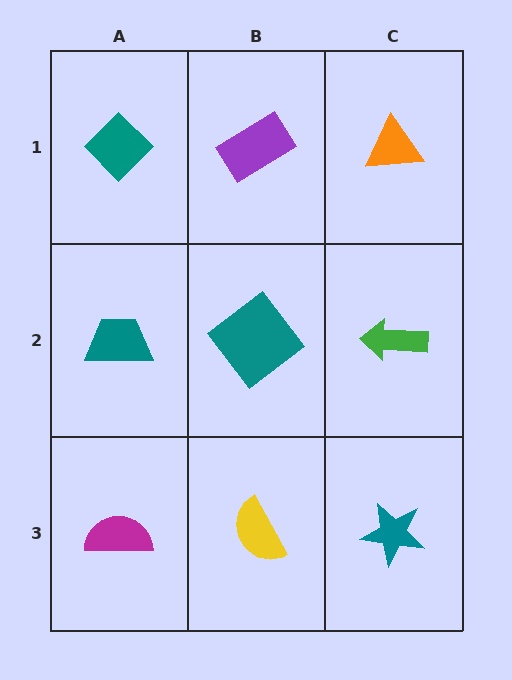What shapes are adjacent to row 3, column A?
A teal trapezoid (row 2, column A), a yellow semicircle (row 3, column B).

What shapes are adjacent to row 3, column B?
A teal diamond (row 2, column B), a magenta semicircle (row 3, column A), a teal star (row 3, column C).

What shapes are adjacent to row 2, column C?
An orange triangle (row 1, column C), a teal star (row 3, column C), a teal diamond (row 2, column B).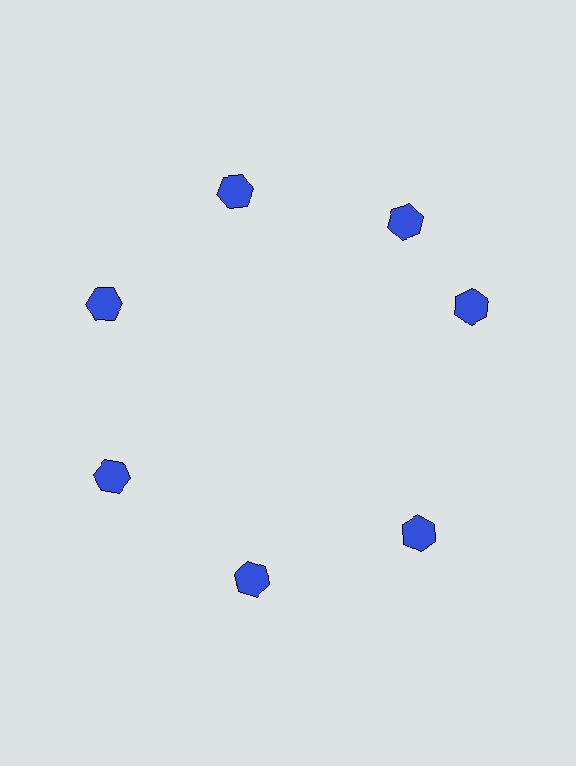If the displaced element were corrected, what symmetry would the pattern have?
It would have 7-fold rotational symmetry — the pattern would map onto itself every 51 degrees.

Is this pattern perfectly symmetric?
No. The 7 blue hexagons are arranged in a ring, but one element near the 3 o'clock position is rotated out of alignment along the ring, breaking the 7-fold rotational symmetry.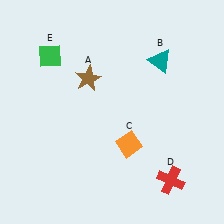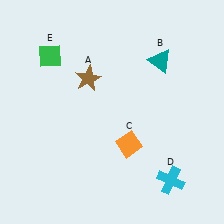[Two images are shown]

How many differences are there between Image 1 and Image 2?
There is 1 difference between the two images.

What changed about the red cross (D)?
In Image 1, D is red. In Image 2, it changed to cyan.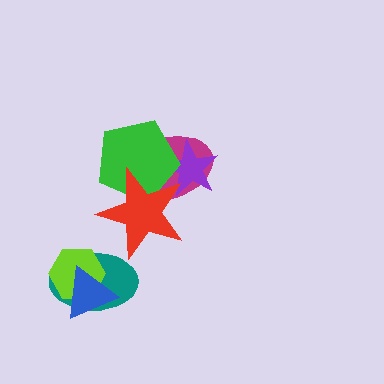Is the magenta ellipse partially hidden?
Yes, it is partially covered by another shape.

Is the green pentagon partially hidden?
Yes, it is partially covered by another shape.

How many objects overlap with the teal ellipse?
2 objects overlap with the teal ellipse.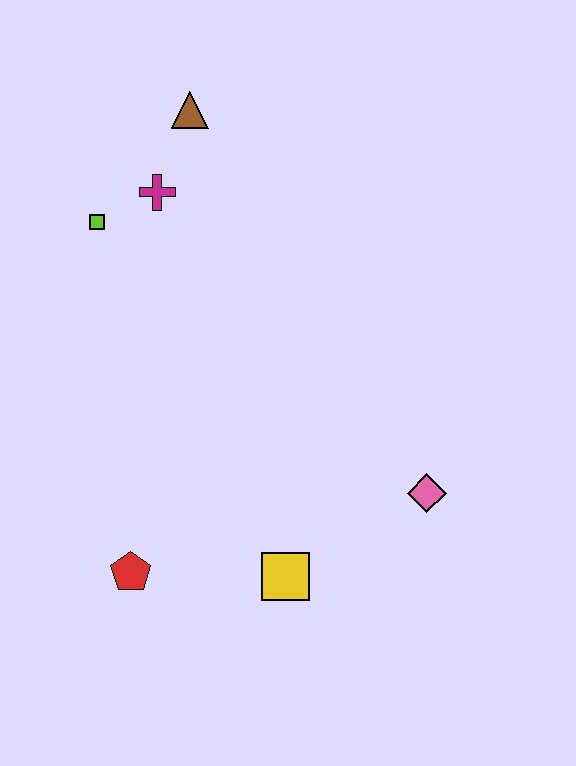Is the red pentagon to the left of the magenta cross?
Yes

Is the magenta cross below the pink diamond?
No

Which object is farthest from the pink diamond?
The brown triangle is farthest from the pink diamond.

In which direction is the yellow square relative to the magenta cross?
The yellow square is below the magenta cross.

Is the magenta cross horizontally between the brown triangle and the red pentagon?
Yes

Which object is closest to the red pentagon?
The yellow square is closest to the red pentagon.